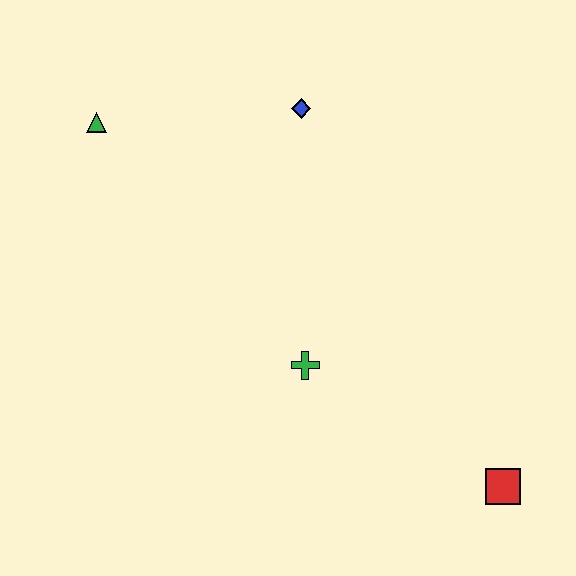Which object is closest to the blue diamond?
The green triangle is closest to the blue diamond.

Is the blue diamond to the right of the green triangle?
Yes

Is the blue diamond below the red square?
No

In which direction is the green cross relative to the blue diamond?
The green cross is below the blue diamond.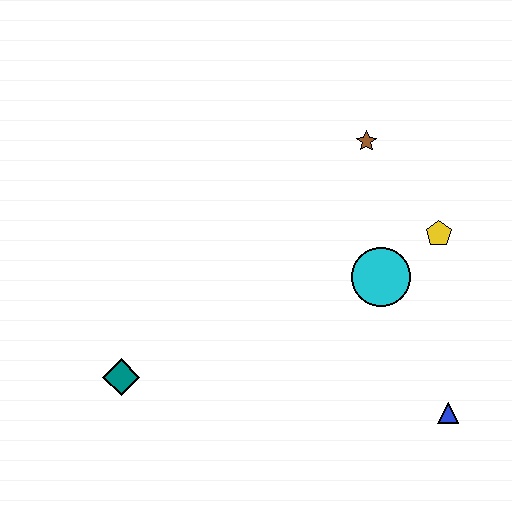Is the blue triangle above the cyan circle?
No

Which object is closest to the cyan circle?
The yellow pentagon is closest to the cyan circle.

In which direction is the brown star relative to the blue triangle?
The brown star is above the blue triangle.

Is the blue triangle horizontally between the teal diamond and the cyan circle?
No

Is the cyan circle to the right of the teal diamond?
Yes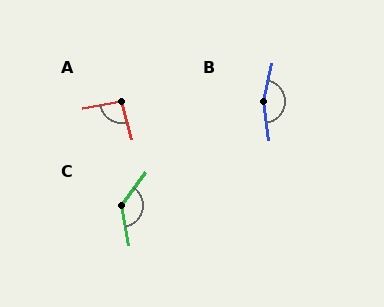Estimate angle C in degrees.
Approximately 133 degrees.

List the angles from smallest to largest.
A (96°), C (133°), B (160°).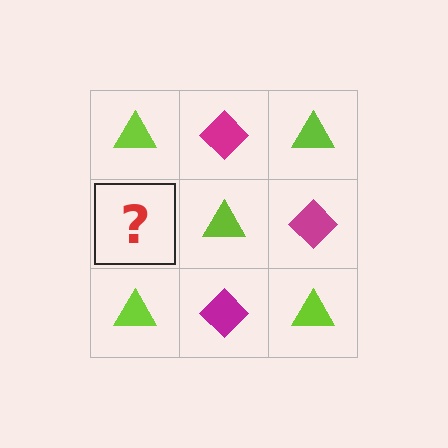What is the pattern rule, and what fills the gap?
The rule is that it alternates lime triangle and magenta diamond in a checkerboard pattern. The gap should be filled with a magenta diamond.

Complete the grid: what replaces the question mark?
The question mark should be replaced with a magenta diamond.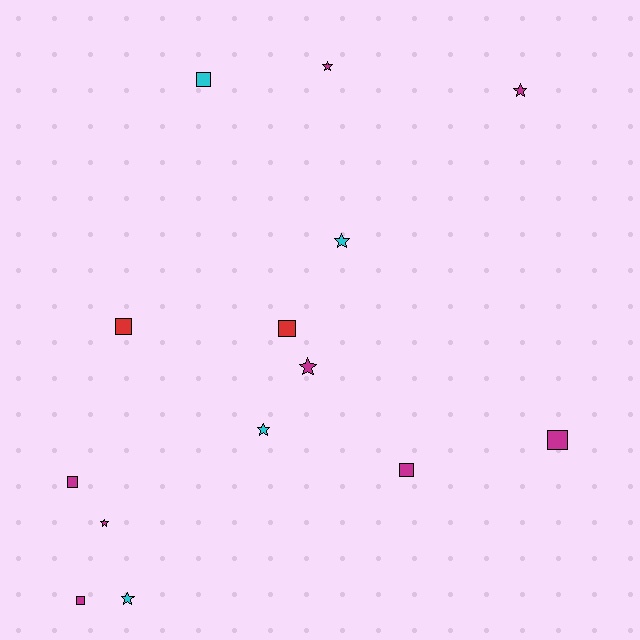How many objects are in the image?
There are 14 objects.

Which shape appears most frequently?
Square, with 7 objects.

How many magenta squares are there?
There are 4 magenta squares.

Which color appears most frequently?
Magenta, with 8 objects.